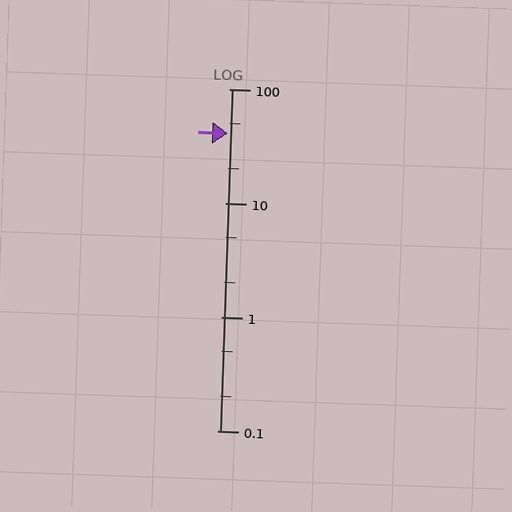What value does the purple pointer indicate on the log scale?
The pointer indicates approximately 41.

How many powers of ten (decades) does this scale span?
The scale spans 3 decades, from 0.1 to 100.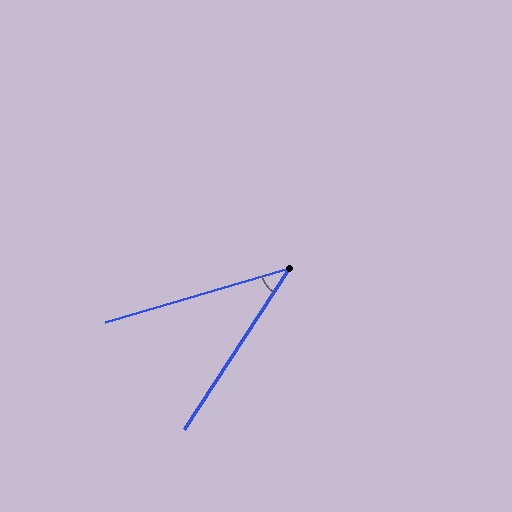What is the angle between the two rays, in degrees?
Approximately 40 degrees.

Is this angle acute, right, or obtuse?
It is acute.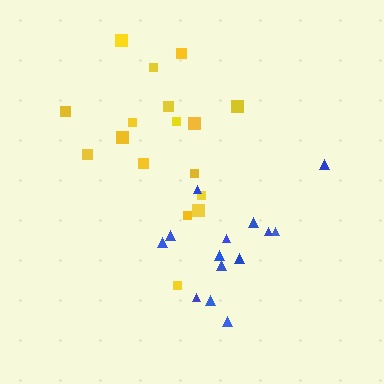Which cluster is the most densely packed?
Blue.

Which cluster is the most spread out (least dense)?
Yellow.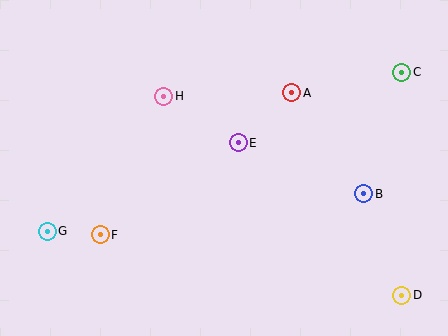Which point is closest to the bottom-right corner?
Point D is closest to the bottom-right corner.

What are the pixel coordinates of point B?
Point B is at (364, 194).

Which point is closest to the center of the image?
Point E at (238, 143) is closest to the center.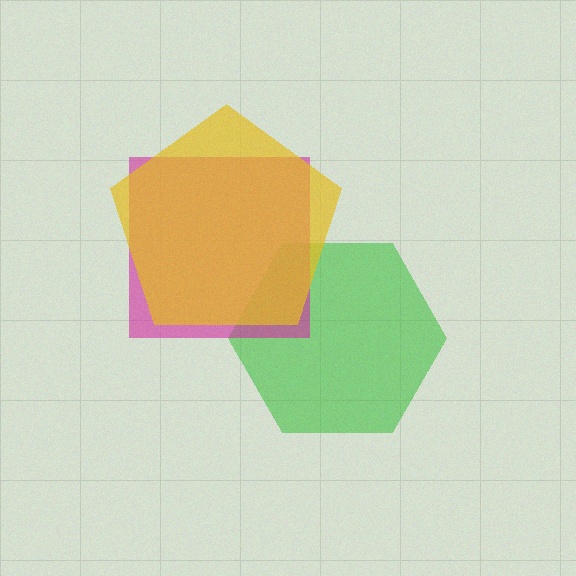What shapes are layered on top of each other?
The layered shapes are: a green hexagon, a magenta square, a yellow pentagon.